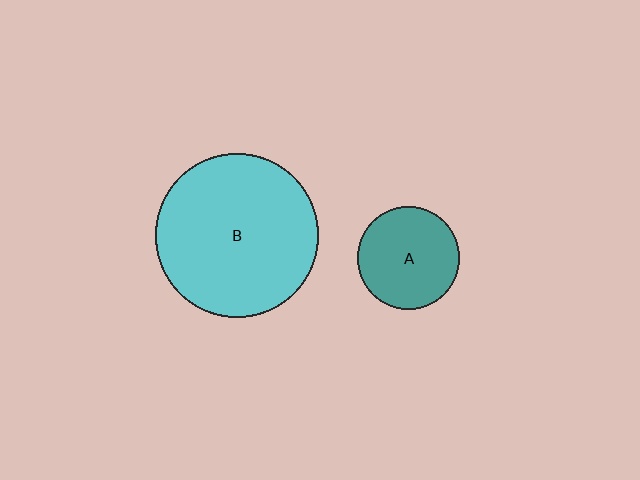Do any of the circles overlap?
No, none of the circles overlap.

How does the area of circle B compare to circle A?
Approximately 2.5 times.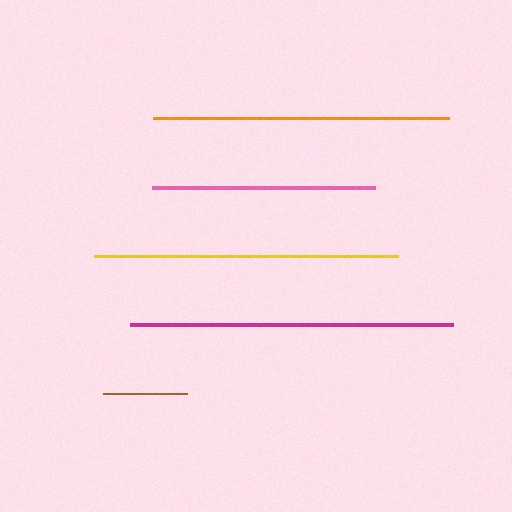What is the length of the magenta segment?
The magenta segment is approximately 323 pixels long.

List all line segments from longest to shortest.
From longest to shortest: magenta, yellow, orange, pink, brown.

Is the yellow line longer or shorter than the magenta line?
The magenta line is longer than the yellow line.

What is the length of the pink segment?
The pink segment is approximately 222 pixels long.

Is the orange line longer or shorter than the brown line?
The orange line is longer than the brown line.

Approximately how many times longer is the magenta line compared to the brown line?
The magenta line is approximately 3.9 times the length of the brown line.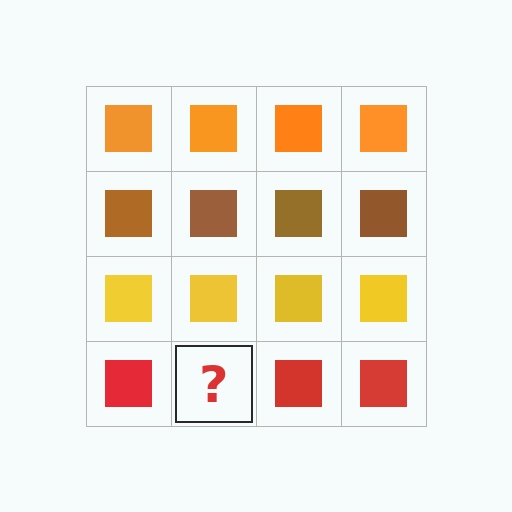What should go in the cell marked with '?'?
The missing cell should contain a red square.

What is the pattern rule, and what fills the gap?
The rule is that each row has a consistent color. The gap should be filled with a red square.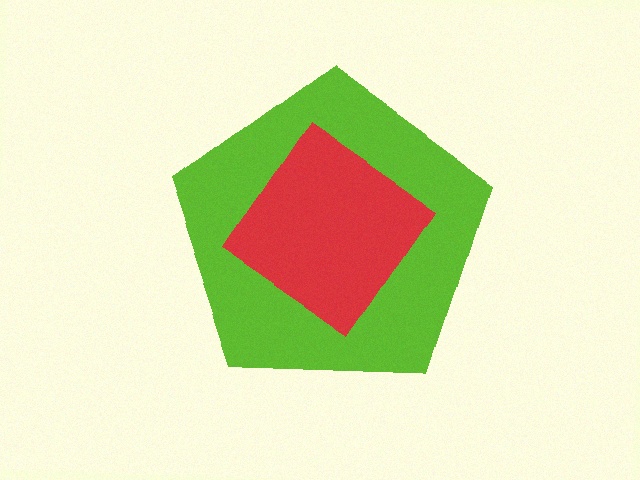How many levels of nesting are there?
2.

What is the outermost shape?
The lime pentagon.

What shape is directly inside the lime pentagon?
The red diamond.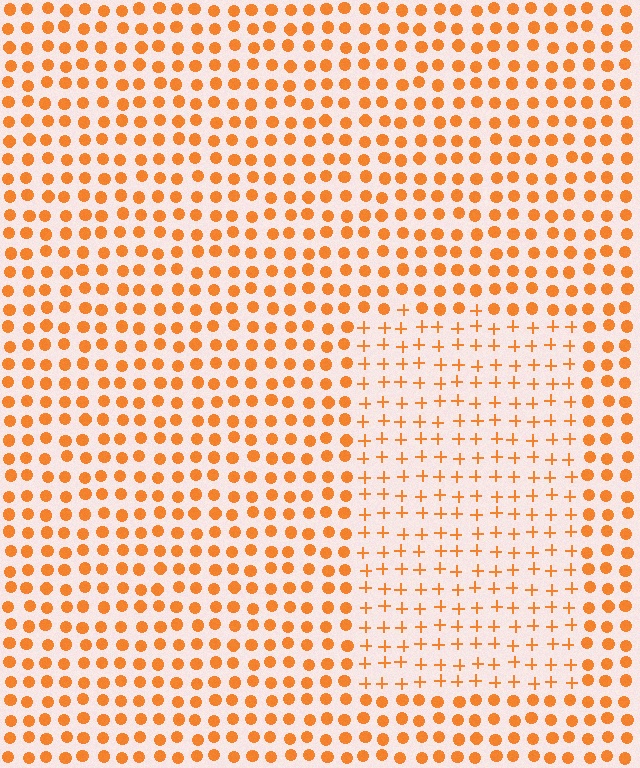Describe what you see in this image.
The image is filled with small orange elements arranged in a uniform grid. A rectangle-shaped region contains plus signs, while the surrounding area contains circles. The boundary is defined purely by the change in element shape.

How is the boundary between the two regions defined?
The boundary is defined by a change in element shape: plus signs inside vs. circles outside. All elements share the same color and spacing.